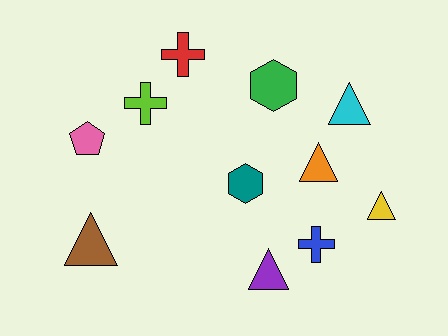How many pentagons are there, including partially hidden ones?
There is 1 pentagon.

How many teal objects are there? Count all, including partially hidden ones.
There is 1 teal object.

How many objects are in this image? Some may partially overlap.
There are 11 objects.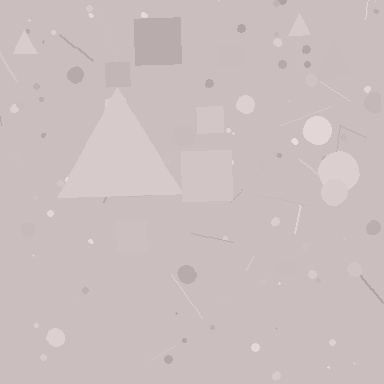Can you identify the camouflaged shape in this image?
The camouflaged shape is a triangle.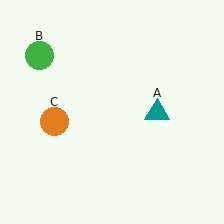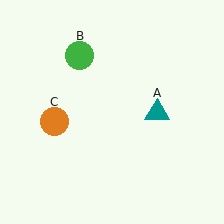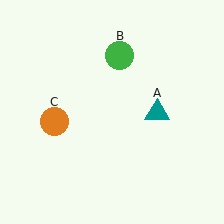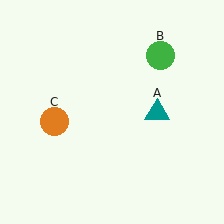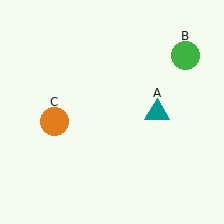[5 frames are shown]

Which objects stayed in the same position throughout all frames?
Teal triangle (object A) and orange circle (object C) remained stationary.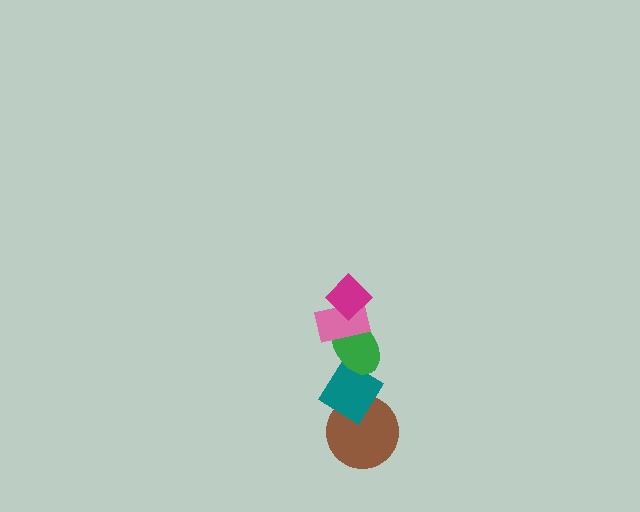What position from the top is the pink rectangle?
The pink rectangle is 2nd from the top.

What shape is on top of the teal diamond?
The green ellipse is on top of the teal diamond.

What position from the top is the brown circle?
The brown circle is 5th from the top.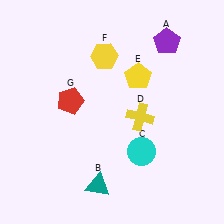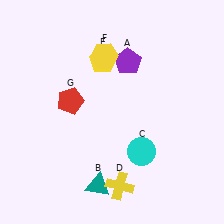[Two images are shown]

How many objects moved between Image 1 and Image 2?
3 objects moved between the two images.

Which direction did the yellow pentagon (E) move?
The yellow pentagon (E) moved left.